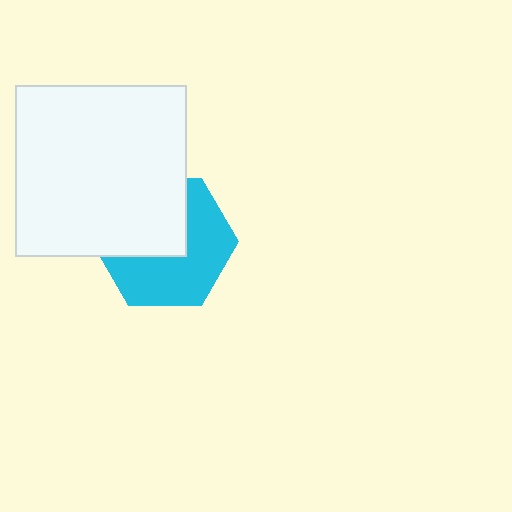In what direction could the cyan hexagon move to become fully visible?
The cyan hexagon could move down. That would shift it out from behind the white square entirely.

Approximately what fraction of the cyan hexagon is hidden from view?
Roughly 45% of the cyan hexagon is hidden behind the white square.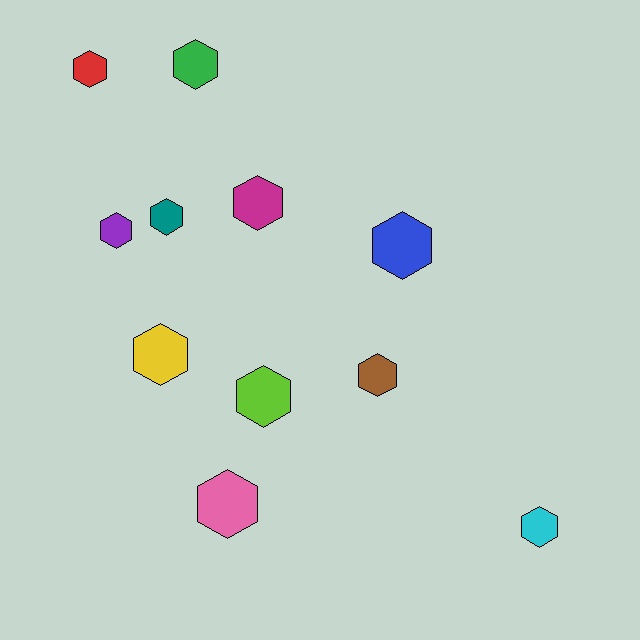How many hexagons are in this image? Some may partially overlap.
There are 11 hexagons.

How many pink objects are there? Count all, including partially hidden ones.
There is 1 pink object.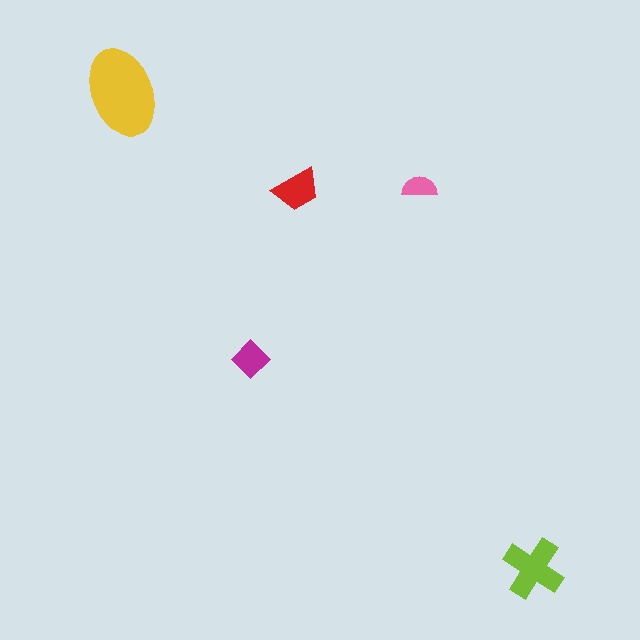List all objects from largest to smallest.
The yellow ellipse, the lime cross, the red trapezoid, the magenta diamond, the pink semicircle.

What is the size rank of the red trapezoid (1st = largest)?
3rd.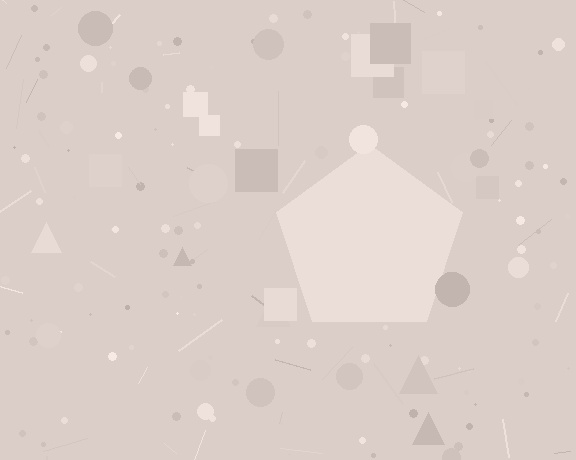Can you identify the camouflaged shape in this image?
The camouflaged shape is a pentagon.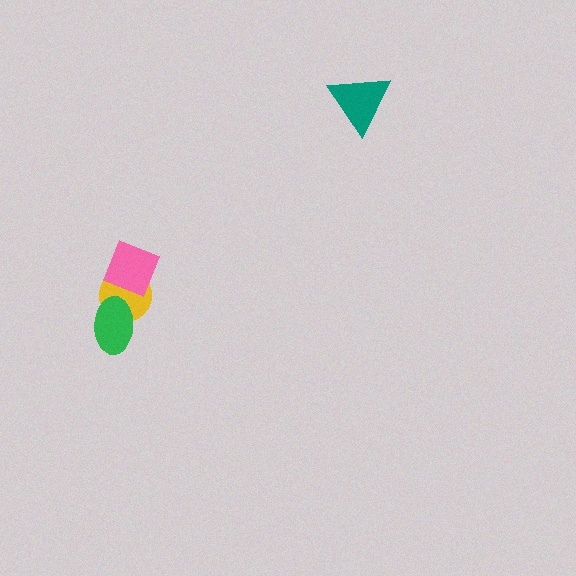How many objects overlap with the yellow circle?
2 objects overlap with the yellow circle.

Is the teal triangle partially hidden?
No, no other shape covers it.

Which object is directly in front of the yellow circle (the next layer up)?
The green ellipse is directly in front of the yellow circle.